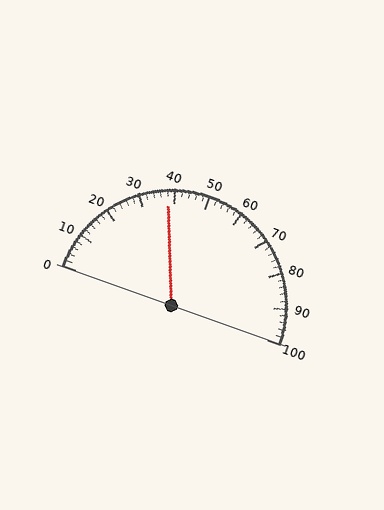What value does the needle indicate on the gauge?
The needle indicates approximately 38.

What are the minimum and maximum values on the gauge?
The gauge ranges from 0 to 100.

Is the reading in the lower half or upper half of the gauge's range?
The reading is in the lower half of the range (0 to 100).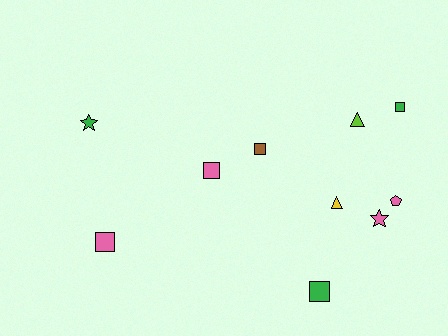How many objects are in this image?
There are 10 objects.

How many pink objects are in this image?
There are 4 pink objects.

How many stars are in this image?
There are 2 stars.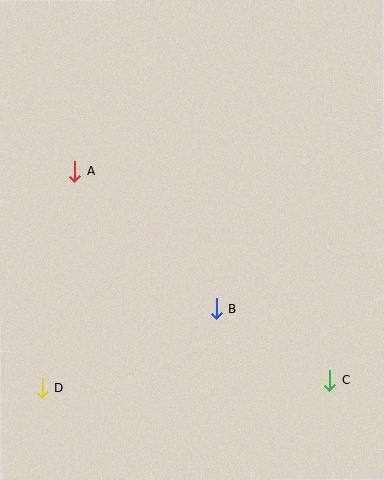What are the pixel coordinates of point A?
Point A is at (74, 171).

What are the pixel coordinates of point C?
Point C is at (329, 380).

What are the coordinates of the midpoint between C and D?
The midpoint between C and D is at (186, 384).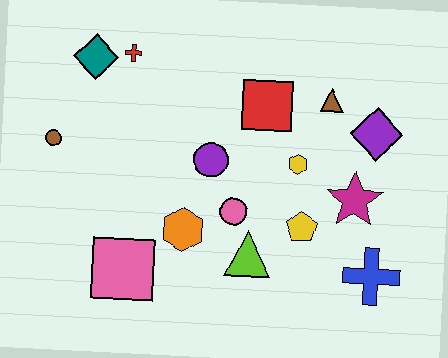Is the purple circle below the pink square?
No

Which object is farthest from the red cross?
The blue cross is farthest from the red cross.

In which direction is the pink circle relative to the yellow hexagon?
The pink circle is to the left of the yellow hexagon.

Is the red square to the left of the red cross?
No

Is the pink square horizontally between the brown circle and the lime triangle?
Yes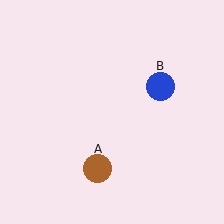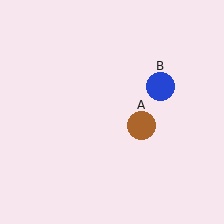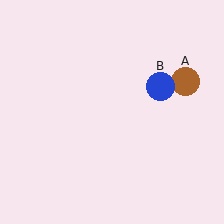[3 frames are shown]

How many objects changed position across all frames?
1 object changed position: brown circle (object A).